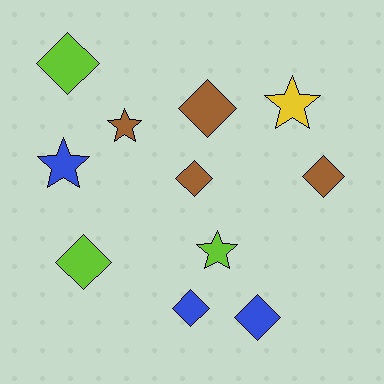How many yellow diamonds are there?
There are no yellow diamonds.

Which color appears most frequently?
Brown, with 4 objects.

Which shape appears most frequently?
Diamond, with 7 objects.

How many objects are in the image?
There are 11 objects.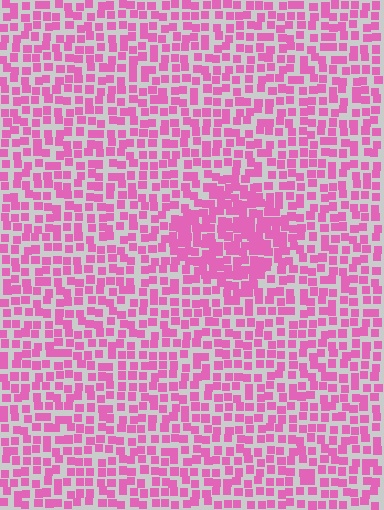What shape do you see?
I see a diamond.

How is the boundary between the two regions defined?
The boundary is defined by a change in element density (approximately 1.8x ratio). All elements are the same color, size, and shape.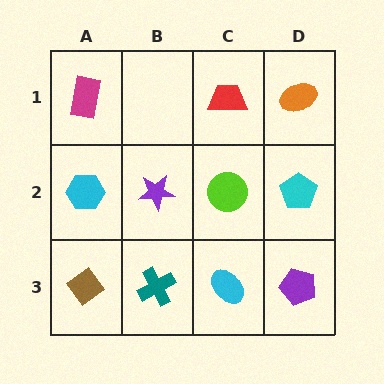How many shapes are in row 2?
4 shapes.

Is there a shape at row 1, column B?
No, that cell is empty.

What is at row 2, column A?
A cyan hexagon.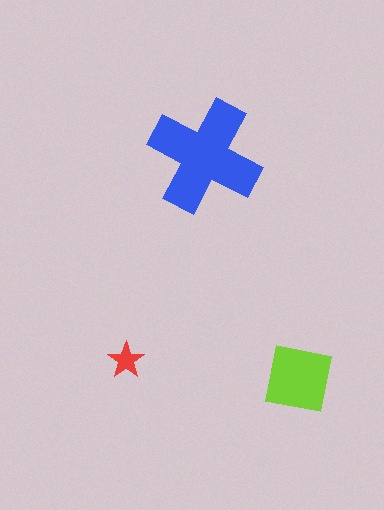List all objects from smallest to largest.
The red star, the lime square, the blue cross.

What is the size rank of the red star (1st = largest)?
3rd.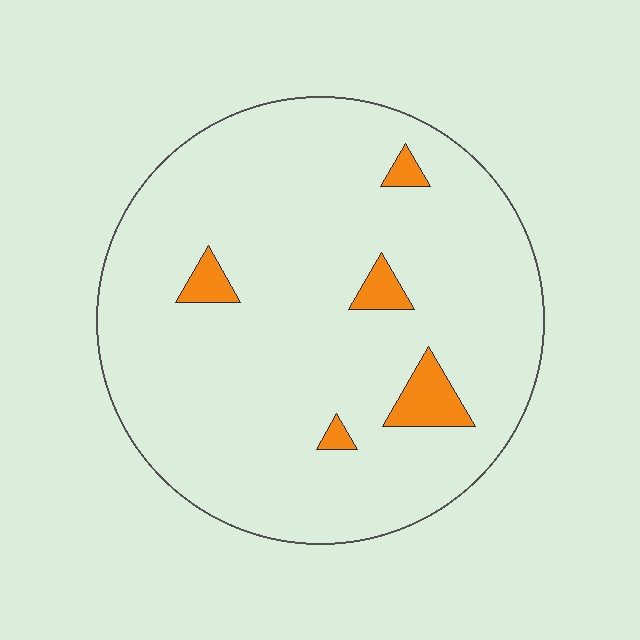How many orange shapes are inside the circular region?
5.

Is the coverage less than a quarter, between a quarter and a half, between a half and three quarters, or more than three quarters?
Less than a quarter.